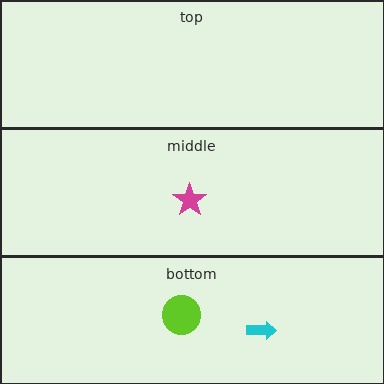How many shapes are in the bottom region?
2.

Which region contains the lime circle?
The bottom region.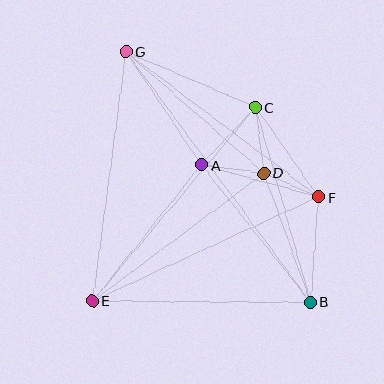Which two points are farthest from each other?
Points B and G are farthest from each other.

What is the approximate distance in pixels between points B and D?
The distance between B and D is approximately 137 pixels.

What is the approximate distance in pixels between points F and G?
The distance between F and G is approximately 241 pixels.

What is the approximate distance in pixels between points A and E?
The distance between A and E is approximately 174 pixels.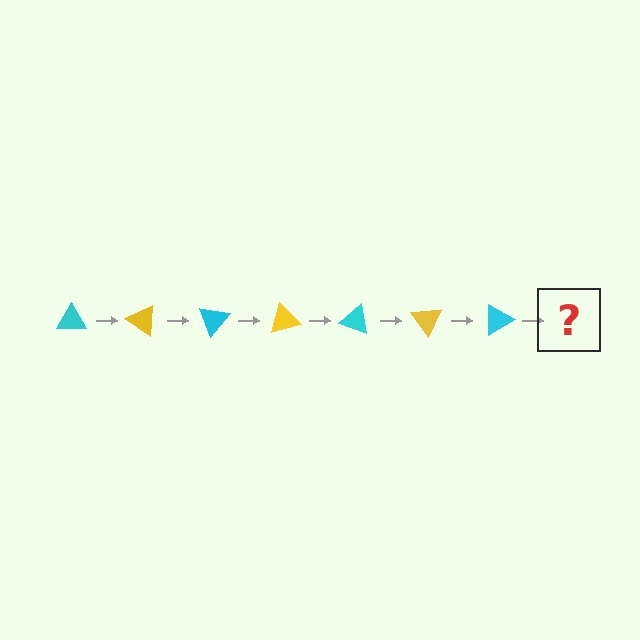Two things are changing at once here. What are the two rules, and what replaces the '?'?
The two rules are that it rotates 35 degrees each step and the color cycles through cyan and yellow. The '?' should be a yellow triangle, rotated 245 degrees from the start.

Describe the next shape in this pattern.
It should be a yellow triangle, rotated 245 degrees from the start.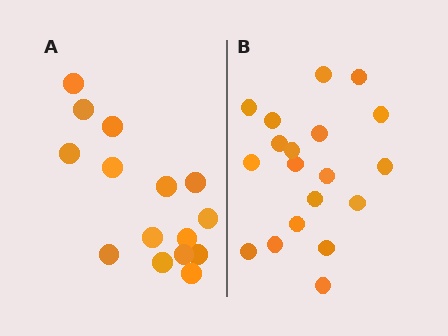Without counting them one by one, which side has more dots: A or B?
Region B (the right region) has more dots.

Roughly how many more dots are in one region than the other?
Region B has about 4 more dots than region A.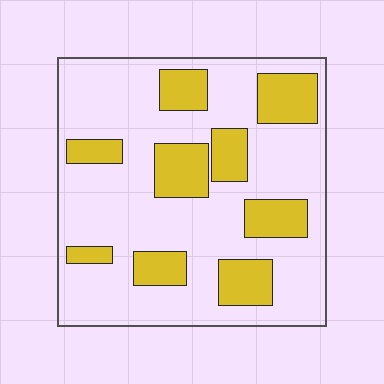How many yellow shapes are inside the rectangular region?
9.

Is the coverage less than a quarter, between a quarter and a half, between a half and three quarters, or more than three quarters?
Between a quarter and a half.